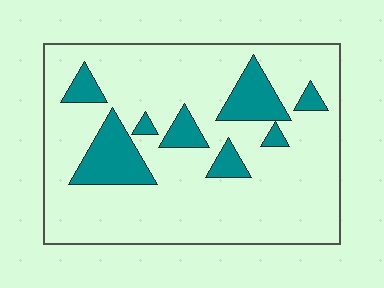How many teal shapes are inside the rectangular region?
8.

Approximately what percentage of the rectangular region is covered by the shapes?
Approximately 20%.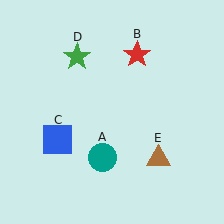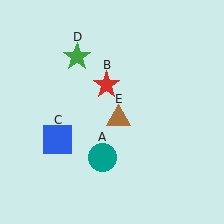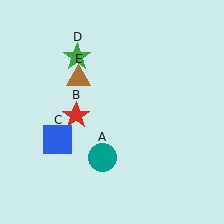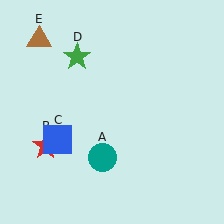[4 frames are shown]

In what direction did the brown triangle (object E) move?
The brown triangle (object E) moved up and to the left.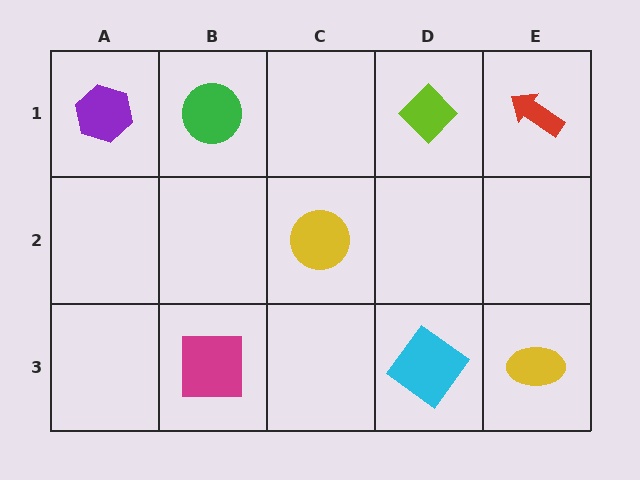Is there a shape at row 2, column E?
No, that cell is empty.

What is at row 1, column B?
A green circle.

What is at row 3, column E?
A yellow ellipse.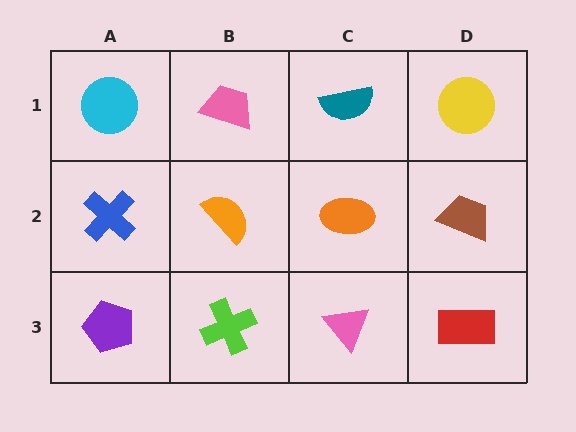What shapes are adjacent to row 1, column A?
A blue cross (row 2, column A), a pink trapezoid (row 1, column B).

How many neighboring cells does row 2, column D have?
3.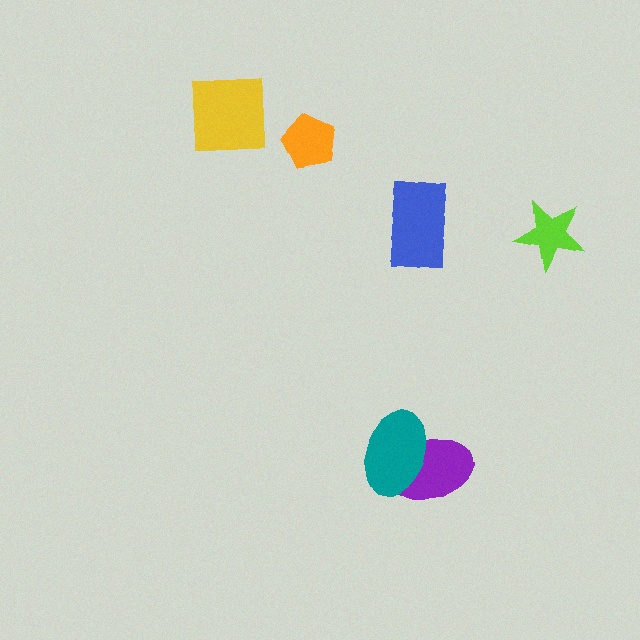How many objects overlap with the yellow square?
0 objects overlap with the yellow square.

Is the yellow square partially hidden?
No, no other shape covers it.